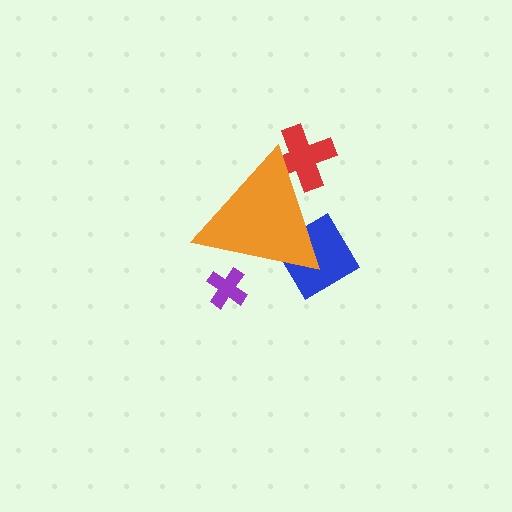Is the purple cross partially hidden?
Yes, the purple cross is partially hidden behind the orange triangle.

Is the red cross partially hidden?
Yes, the red cross is partially hidden behind the orange triangle.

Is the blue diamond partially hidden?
Yes, the blue diamond is partially hidden behind the orange triangle.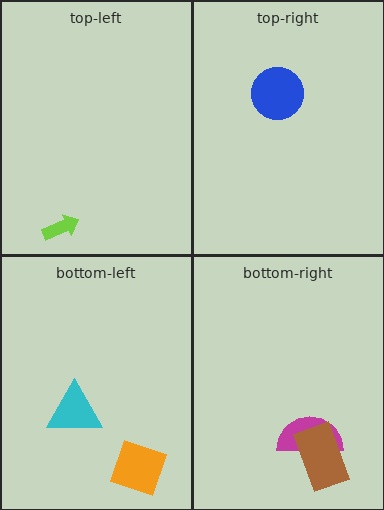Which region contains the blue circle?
The top-right region.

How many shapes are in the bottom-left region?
2.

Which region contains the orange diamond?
The bottom-left region.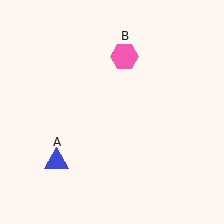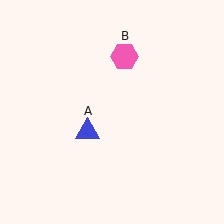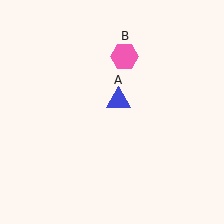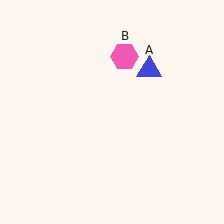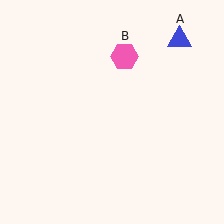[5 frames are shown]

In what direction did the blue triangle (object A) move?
The blue triangle (object A) moved up and to the right.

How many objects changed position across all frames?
1 object changed position: blue triangle (object A).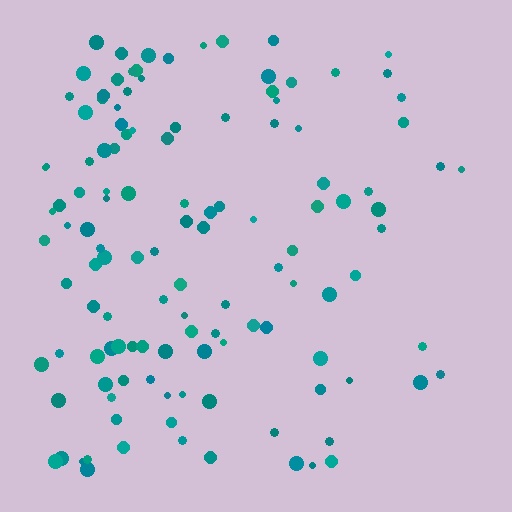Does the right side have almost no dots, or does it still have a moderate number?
Still a moderate number, just noticeably fewer than the left.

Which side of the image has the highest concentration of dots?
The left.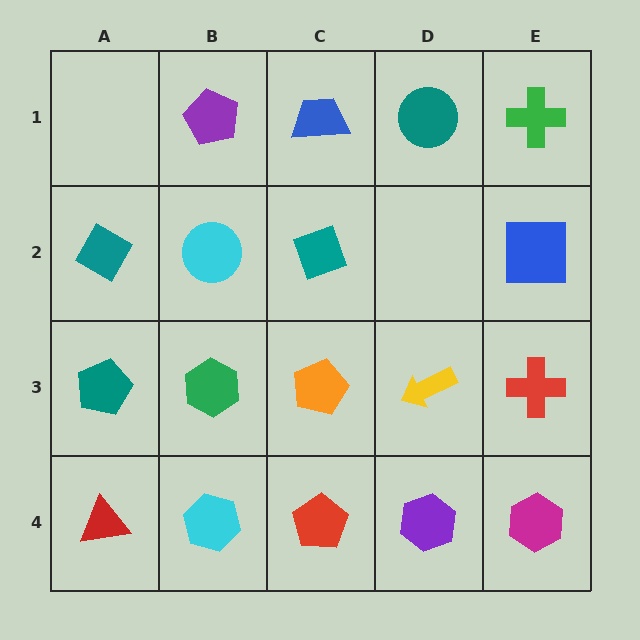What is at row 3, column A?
A teal pentagon.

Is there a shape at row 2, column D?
No, that cell is empty.